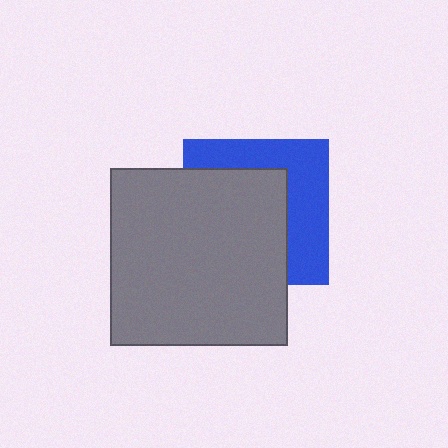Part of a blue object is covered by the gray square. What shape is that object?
It is a square.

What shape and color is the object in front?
The object in front is a gray square.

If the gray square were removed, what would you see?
You would see the complete blue square.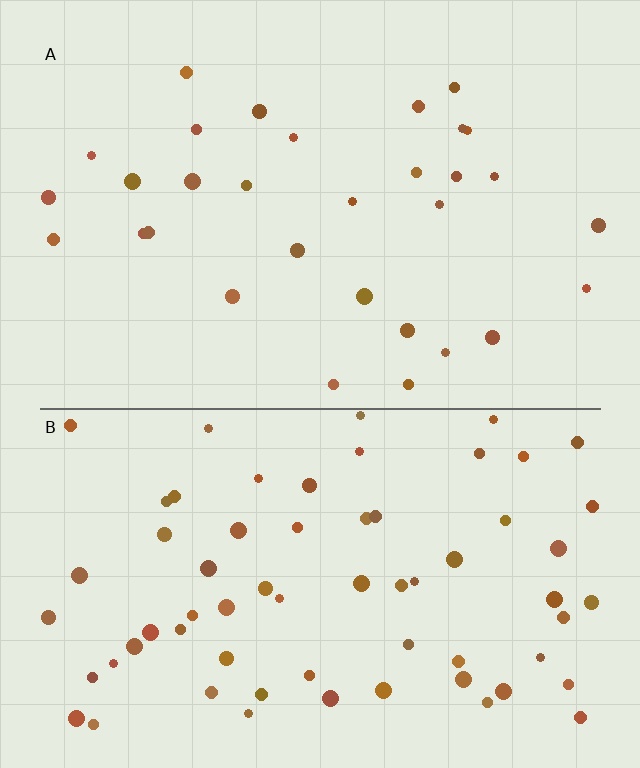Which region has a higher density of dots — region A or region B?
B (the bottom).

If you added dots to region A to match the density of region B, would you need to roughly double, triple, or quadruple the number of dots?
Approximately double.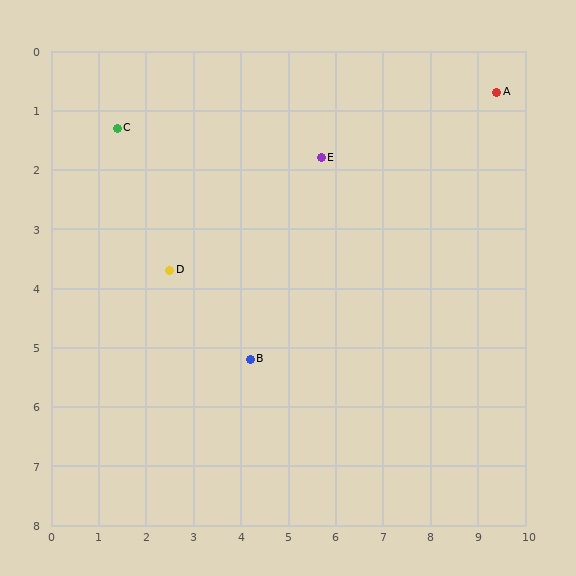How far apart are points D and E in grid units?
Points D and E are about 3.7 grid units apart.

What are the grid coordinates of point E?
Point E is at approximately (5.7, 1.8).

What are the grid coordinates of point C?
Point C is at approximately (1.4, 1.3).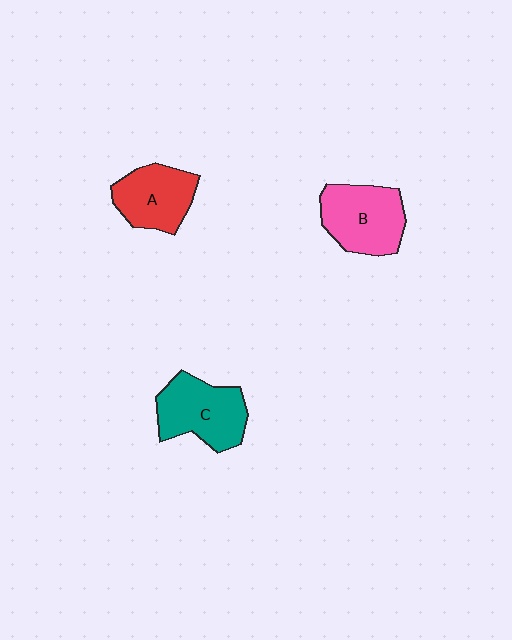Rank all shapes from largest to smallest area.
From largest to smallest: C (teal), B (pink), A (red).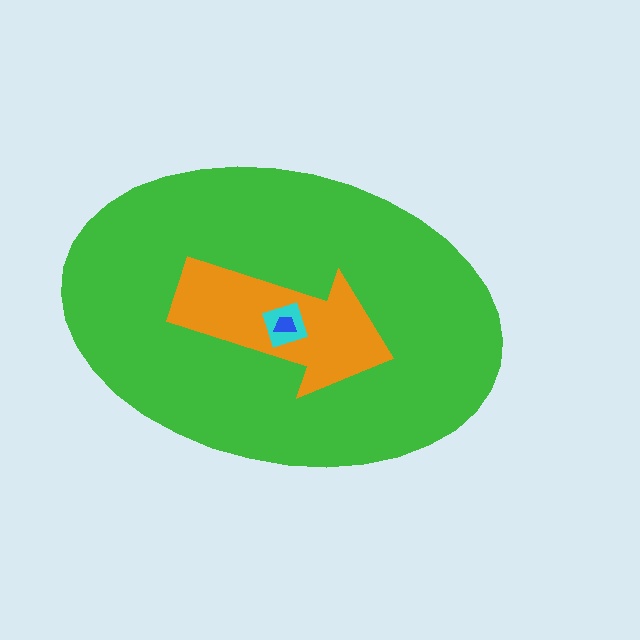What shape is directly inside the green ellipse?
The orange arrow.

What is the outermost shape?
The green ellipse.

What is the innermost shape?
The blue trapezoid.